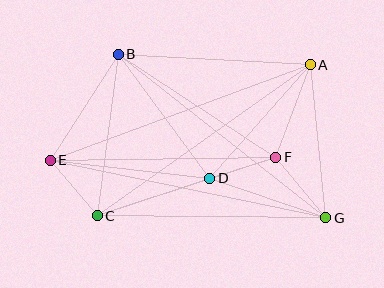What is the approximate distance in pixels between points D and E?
The distance between D and E is approximately 161 pixels.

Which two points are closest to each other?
Points D and F are closest to each other.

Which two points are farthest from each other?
Points E and G are farthest from each other.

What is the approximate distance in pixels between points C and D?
The distance between C and D is approximately 119 pixels.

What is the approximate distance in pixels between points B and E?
The distance between B and E is approximately 126 pixels.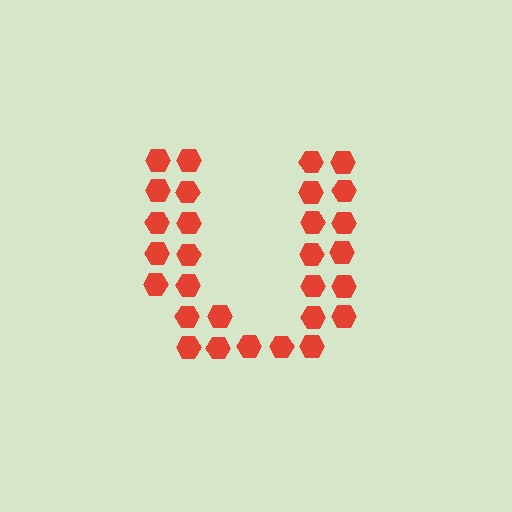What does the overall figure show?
The overall figure shows the letter U.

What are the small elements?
The small elements are hexagons.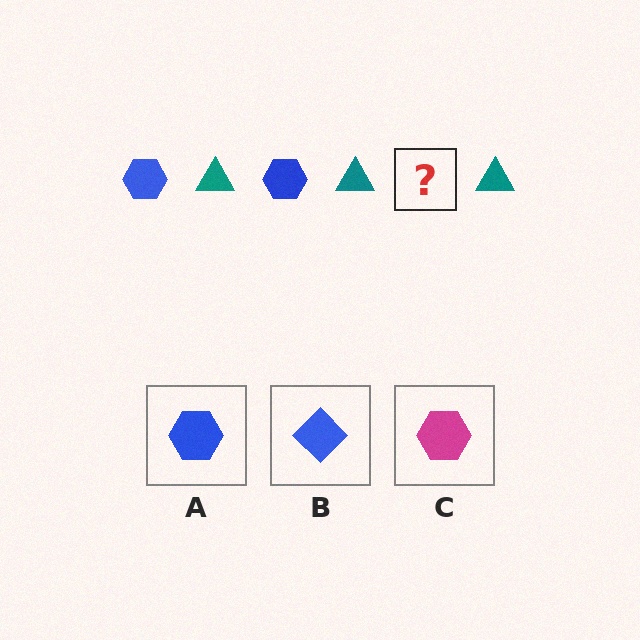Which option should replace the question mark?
Option A.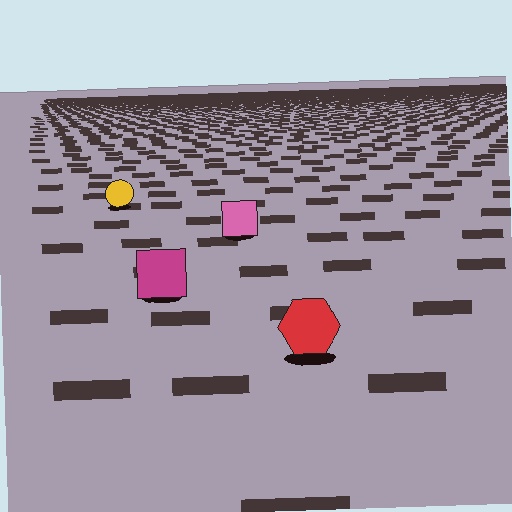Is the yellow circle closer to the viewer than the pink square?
No. The pink square is closer — you can tell from the texture gradient: the ground texture is coarser near it.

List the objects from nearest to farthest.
From nearest to farthest: the red hexagon, the magenta square, the pink square, the yellow circle.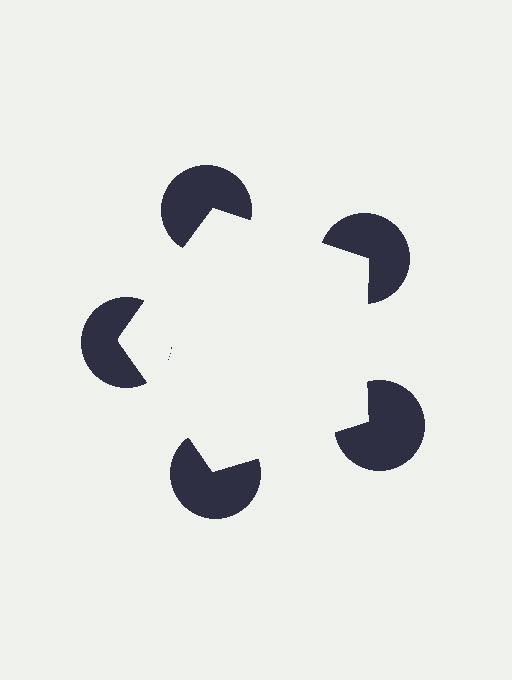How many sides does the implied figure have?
5 sides.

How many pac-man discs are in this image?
There are 5 — one at each vertex of the illusory pentagon.